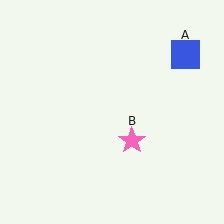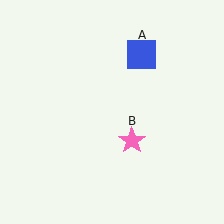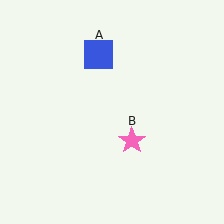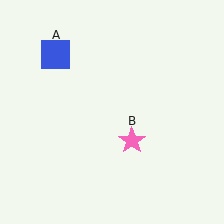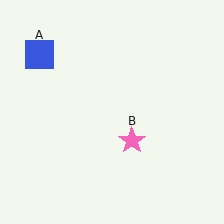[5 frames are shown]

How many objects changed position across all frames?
1 object changed position: blue square (object A).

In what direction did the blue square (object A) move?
The blue square (object A) moved left.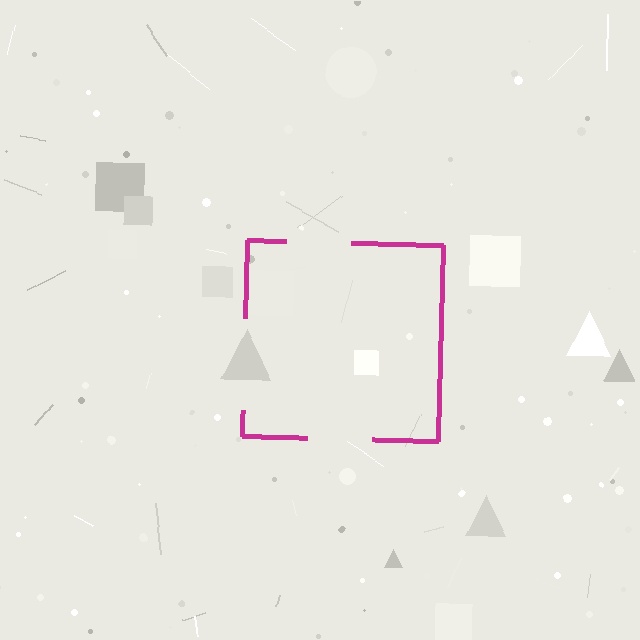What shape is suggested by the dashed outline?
The dashed outline suggests a square.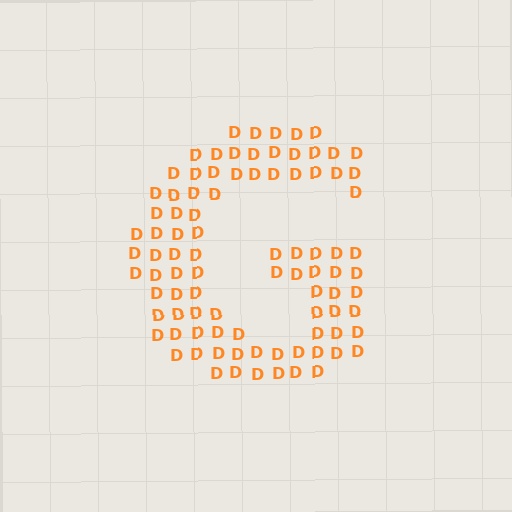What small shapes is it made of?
It is made of small letter D's.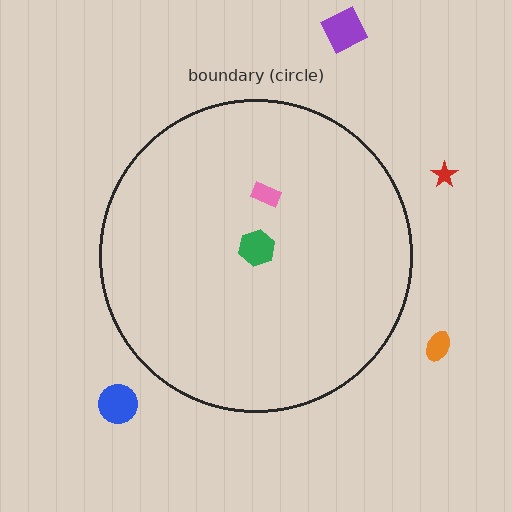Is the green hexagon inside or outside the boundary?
Inside.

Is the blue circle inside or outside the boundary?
Outside.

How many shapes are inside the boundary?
2 inside, 4 outside.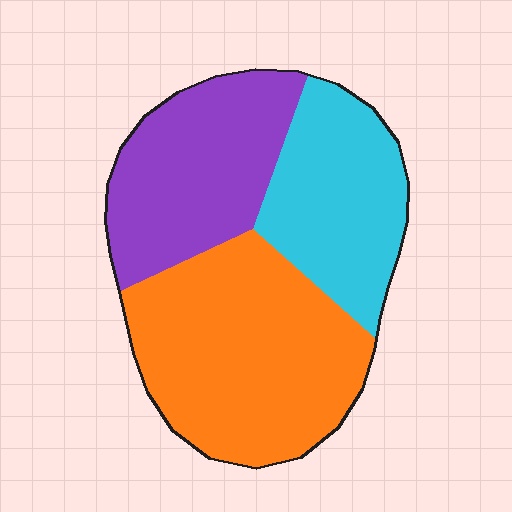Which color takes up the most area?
Orange, at roughly 45%.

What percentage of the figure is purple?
Purple takes up about one third (1/3) of the figure.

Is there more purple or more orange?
Orange.